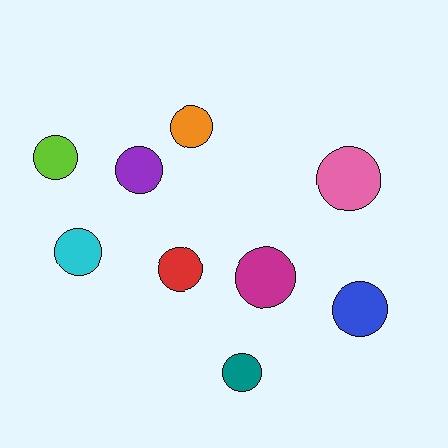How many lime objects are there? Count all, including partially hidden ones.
There is 1 lime object.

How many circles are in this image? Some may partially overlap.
There are 9 circles.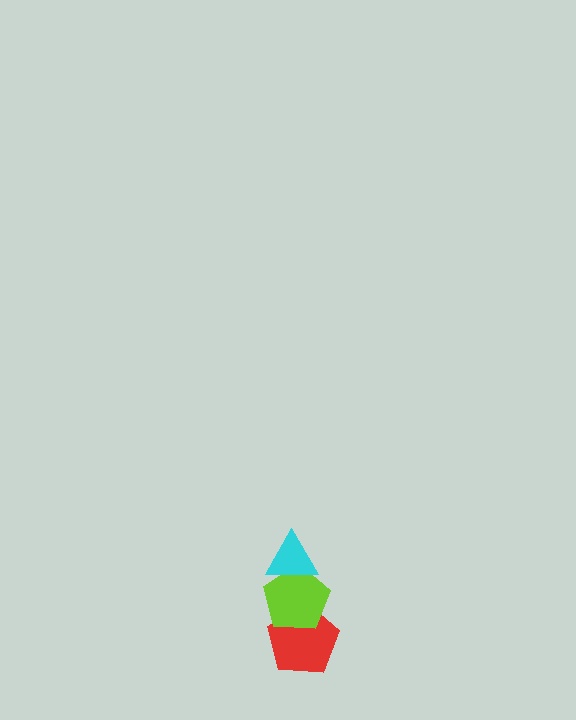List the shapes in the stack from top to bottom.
From top to bottom: the cyan triangle, the lime pentagon, the red pentagon.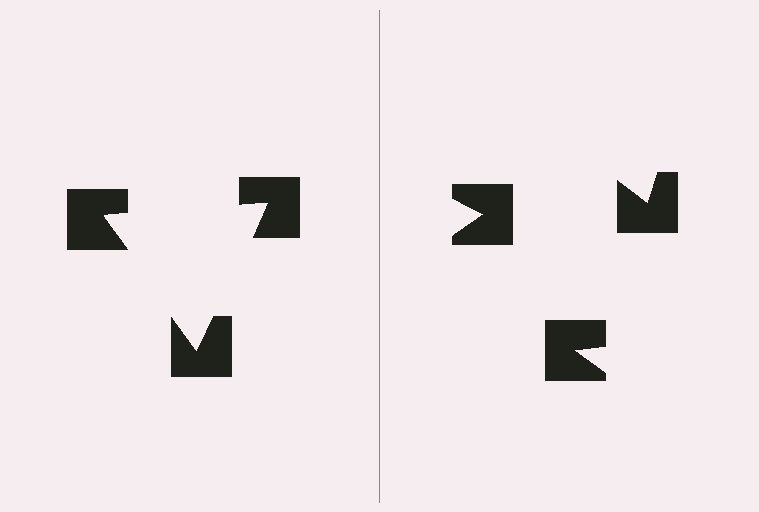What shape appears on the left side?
An illusory triangle.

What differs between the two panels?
The notched squares are positioned identically on both sides; only the wedge orientations differ. On the left they align to a triangle; on the right they are misaligned.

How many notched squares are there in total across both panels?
6 — 3 on each side.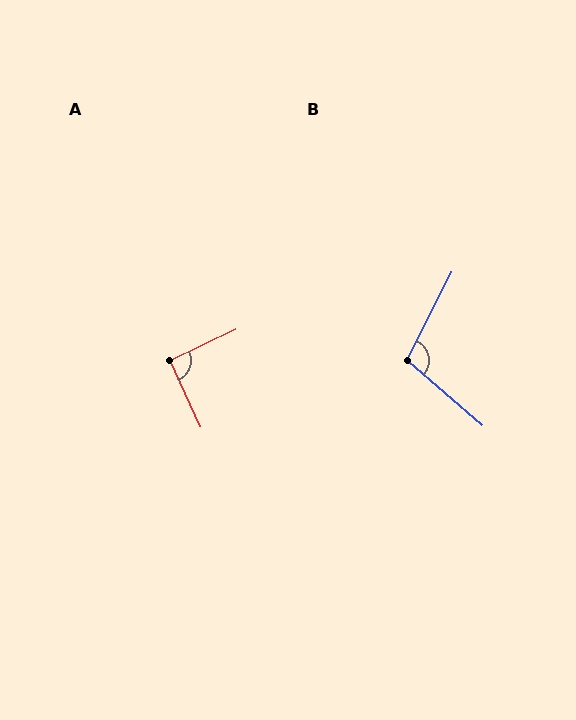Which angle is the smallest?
A, at approximately 91 degrees.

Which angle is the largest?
B, at approximately 105 degrees.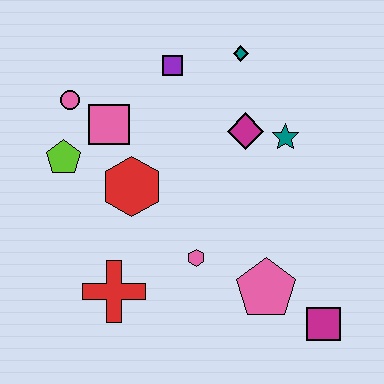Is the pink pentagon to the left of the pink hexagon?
No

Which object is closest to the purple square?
The teal diamond is closest to the purple square.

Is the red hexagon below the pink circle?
Yes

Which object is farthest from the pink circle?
The magenta square is farthest from the pink circle.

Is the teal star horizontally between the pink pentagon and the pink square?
No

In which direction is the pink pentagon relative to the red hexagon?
The pink pentagon is to the right of the red hexagon.